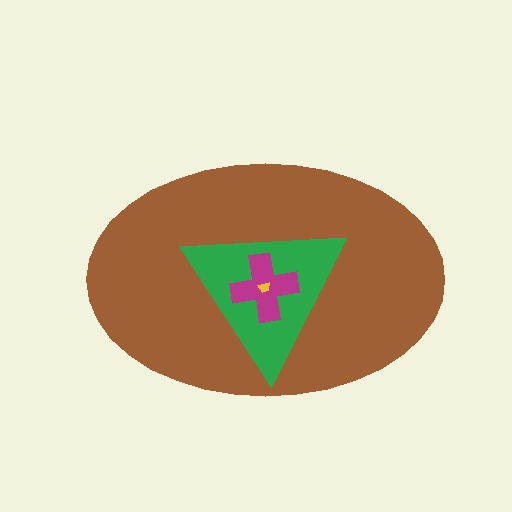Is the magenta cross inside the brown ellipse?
Yes.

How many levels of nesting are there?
4.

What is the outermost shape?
The brown ellipse.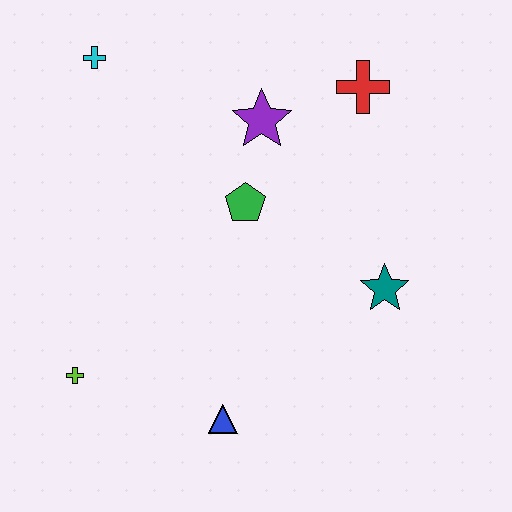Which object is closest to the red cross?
The purple star is closest to the red cross.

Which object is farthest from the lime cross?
The red cross is farthest from the lime cross.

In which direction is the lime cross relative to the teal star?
The lime cross is to the left of the teal star.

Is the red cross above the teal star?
Yes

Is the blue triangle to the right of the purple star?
No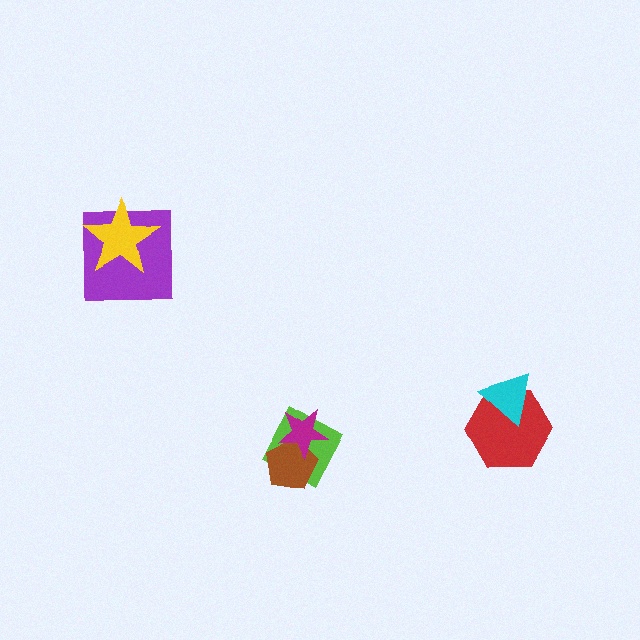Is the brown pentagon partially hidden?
Yes, it is partially covered by another shape.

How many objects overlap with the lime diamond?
2 objects overlap with the lime diamond.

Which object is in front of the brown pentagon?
The magenta star is in front of the brown pentagon.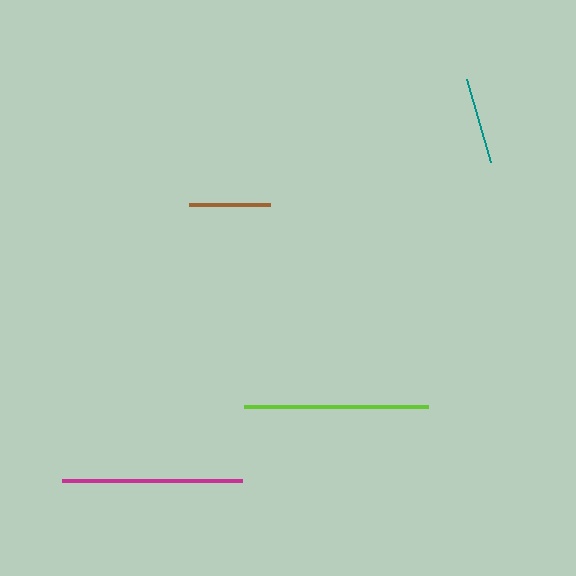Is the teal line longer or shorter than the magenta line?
The magenta line is longer than the teal line.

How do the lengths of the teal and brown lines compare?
The teal and brown lines are approximately the same length.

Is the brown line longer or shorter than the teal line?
The teal line is longer than the brown line.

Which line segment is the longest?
The lime line is the longest at approximately 184 pixels.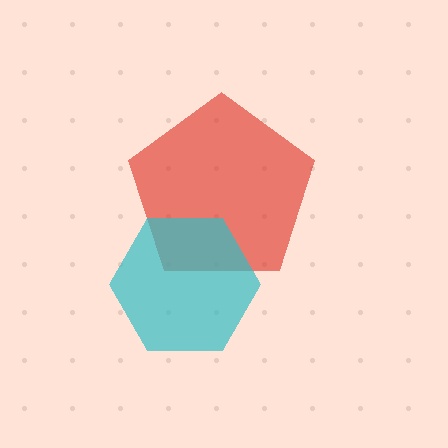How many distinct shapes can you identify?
There are 2 distinct shapes: a red pentagon, a cyan hexagon.